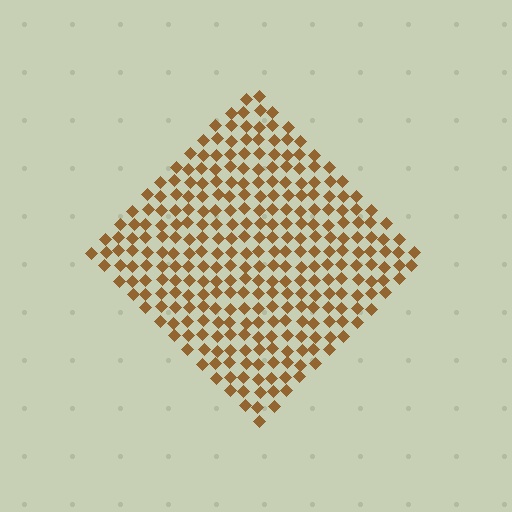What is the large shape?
The large shape is a diamond.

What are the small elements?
The small elements are diamonds.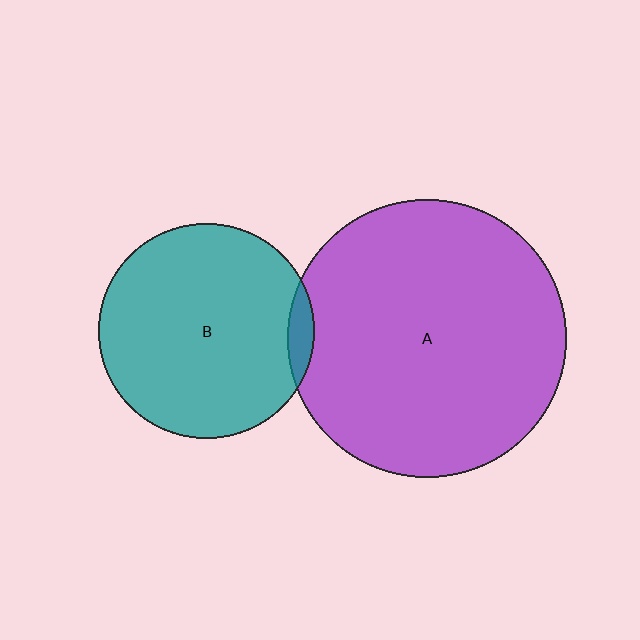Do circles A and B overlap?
Yes.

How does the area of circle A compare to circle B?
Approximately 1.7 times.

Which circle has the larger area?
Circle A (purple).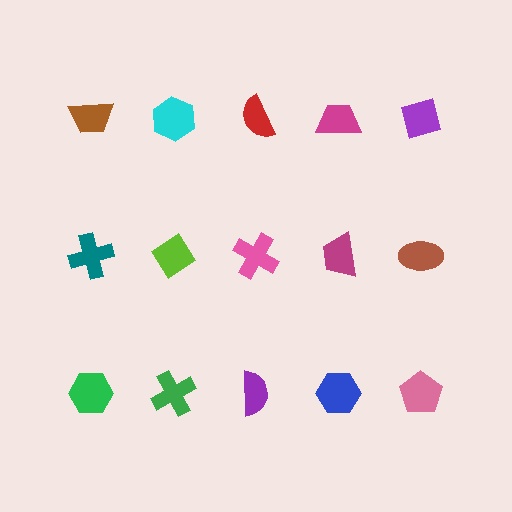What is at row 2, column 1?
A teal cross.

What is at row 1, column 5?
A purple diamond.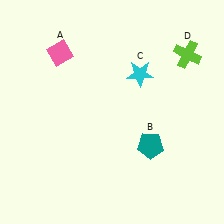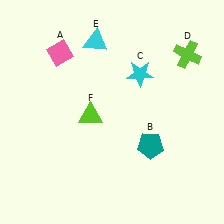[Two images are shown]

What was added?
A cyan triangle (E), a lime triangle (F) were added in Image 2.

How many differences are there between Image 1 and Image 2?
There are 2 differences between the two images.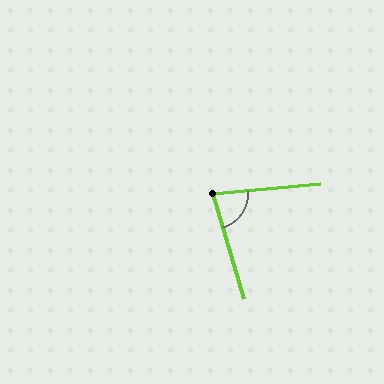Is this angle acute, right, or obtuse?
It is acute.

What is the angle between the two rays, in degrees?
Approximately 79 degrees.